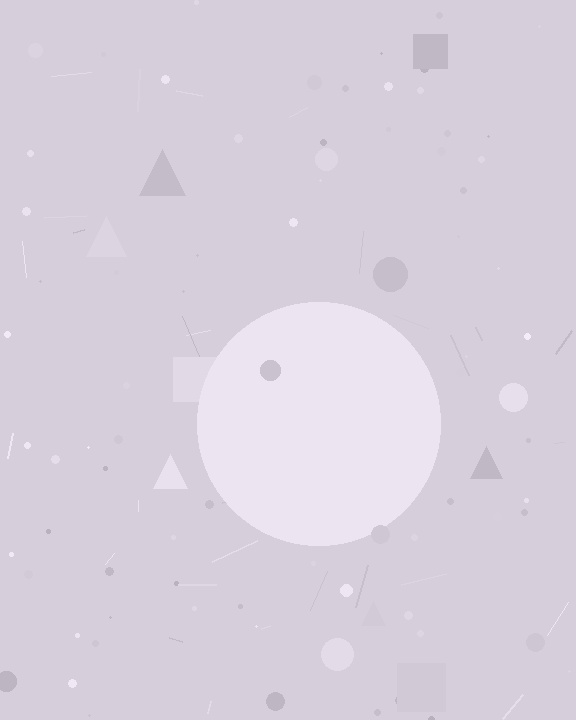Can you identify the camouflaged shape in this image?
The camouflaged shape is a circle.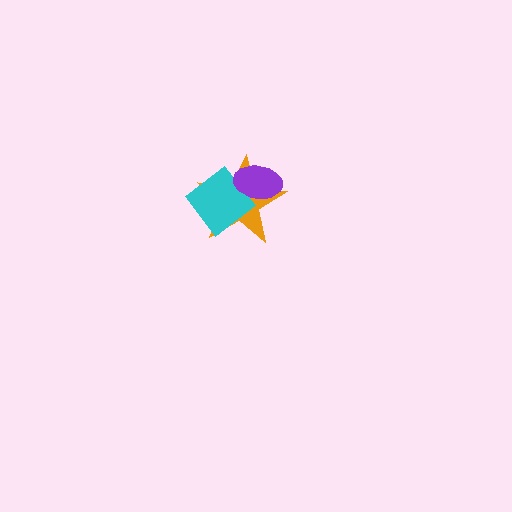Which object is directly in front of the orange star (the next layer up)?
The cyan diamond is directly in front of the orange star.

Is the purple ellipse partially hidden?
No, no other shape covers it.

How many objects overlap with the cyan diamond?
2 objects overlap with the cyan diamond.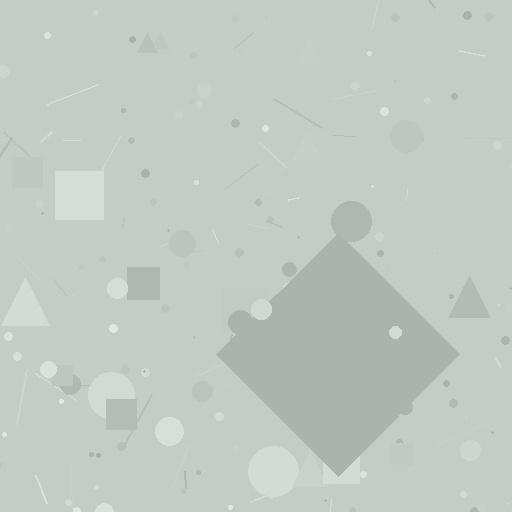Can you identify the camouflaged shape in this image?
The camouflaged shape is a diamond.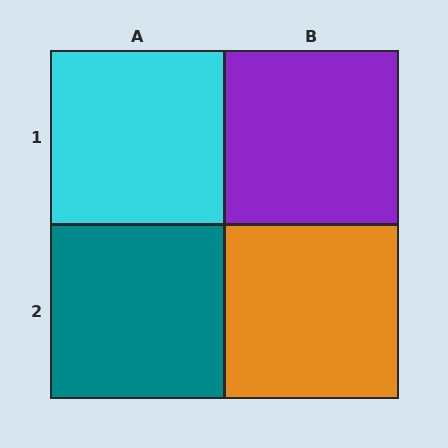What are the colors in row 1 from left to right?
Cyan, purple.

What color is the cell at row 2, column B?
Orange.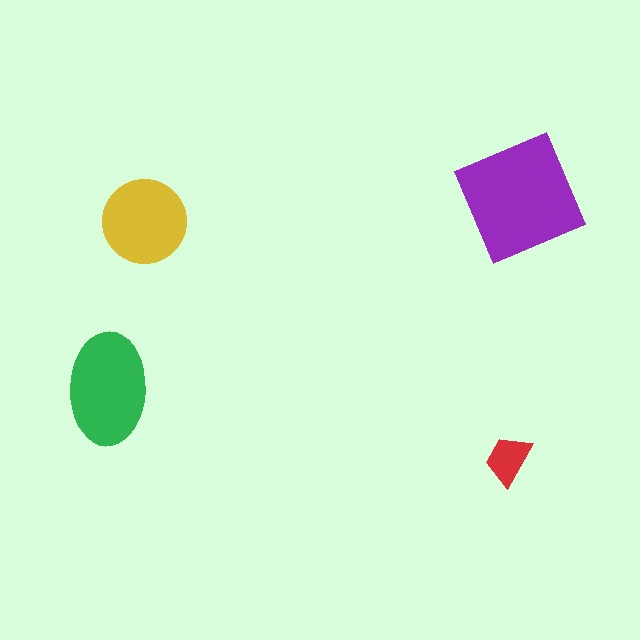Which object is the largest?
The purple square.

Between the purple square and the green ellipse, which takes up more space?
The purple square.